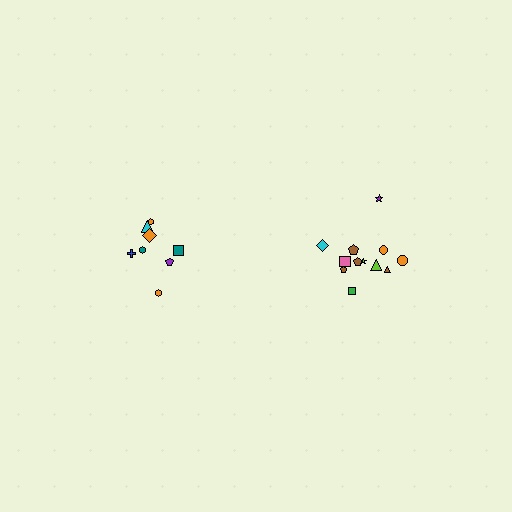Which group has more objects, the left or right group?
The right group.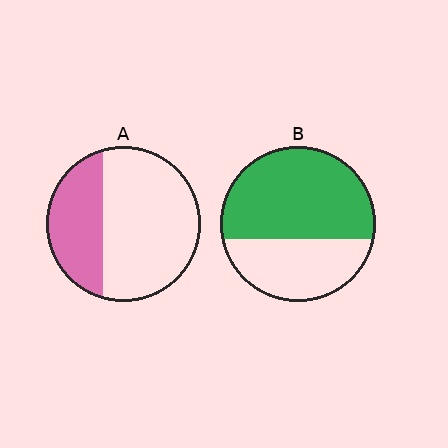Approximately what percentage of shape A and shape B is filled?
A is approximately 35% and B is approximately 60%.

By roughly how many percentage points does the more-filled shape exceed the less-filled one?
By roughly 30 percentage points (B over A).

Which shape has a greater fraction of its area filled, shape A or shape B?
Shape B.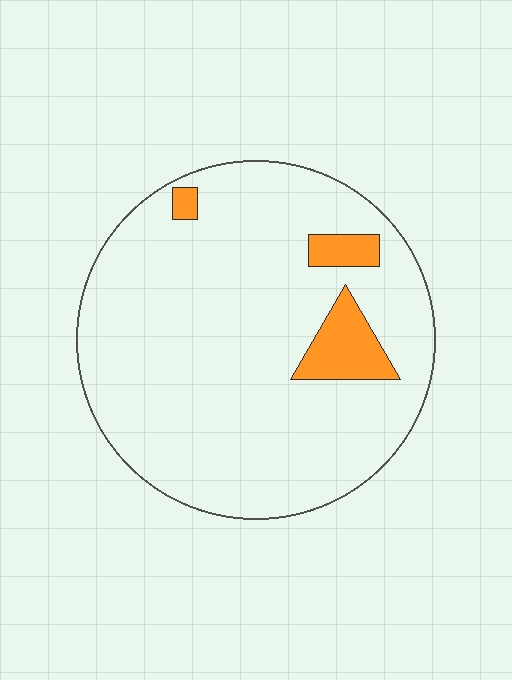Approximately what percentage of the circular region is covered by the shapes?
Approximately 10%.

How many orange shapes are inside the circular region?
3.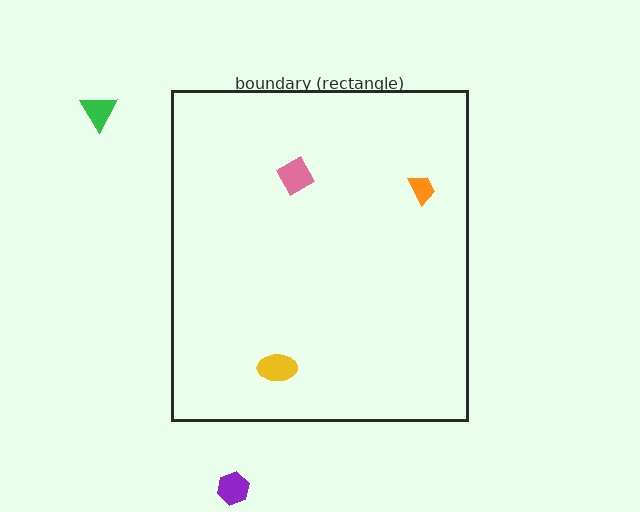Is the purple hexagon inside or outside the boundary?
Outside.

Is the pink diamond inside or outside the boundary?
Inside.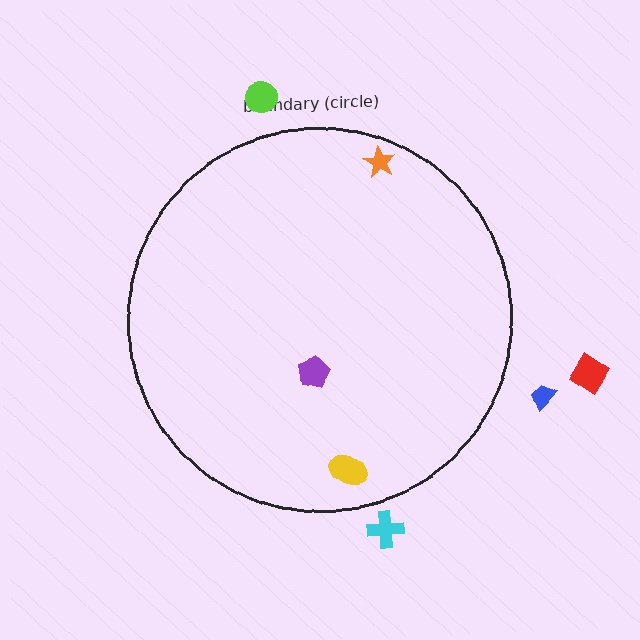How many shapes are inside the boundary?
3 inside, 4 outside.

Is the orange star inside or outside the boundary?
Inside.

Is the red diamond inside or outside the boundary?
Outside.